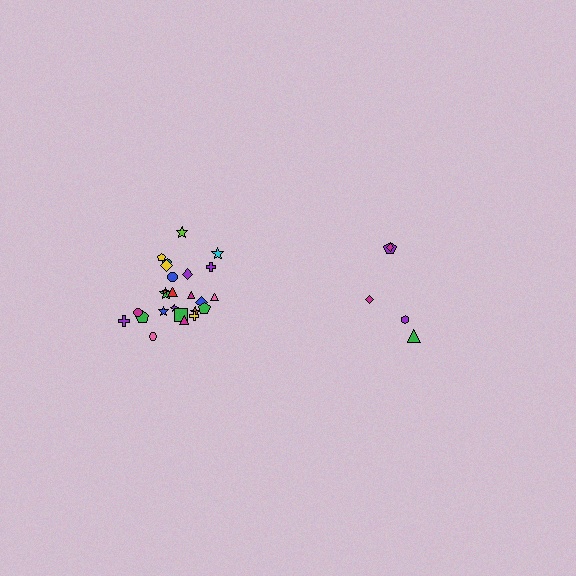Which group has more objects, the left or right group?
The left group.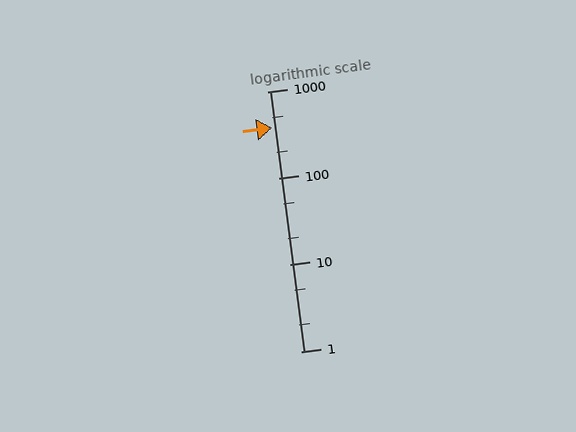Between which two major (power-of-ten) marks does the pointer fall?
The pointer is between 100 and 1000.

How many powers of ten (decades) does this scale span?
The scale spans 3 decades, from 1 to 1000.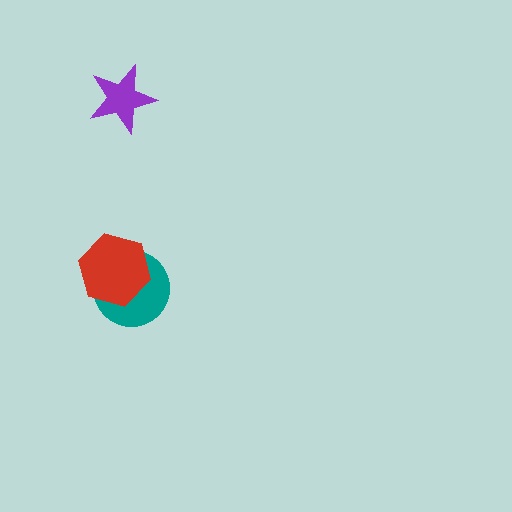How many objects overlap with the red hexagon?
1 object overlaps with the red hexagon.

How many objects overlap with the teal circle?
1 object overlaps with the teal circle.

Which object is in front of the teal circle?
The red hexagon is in front of the teal circle.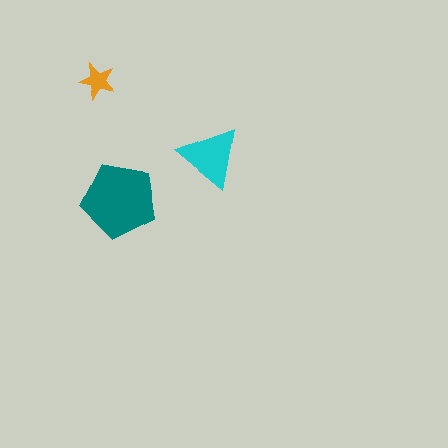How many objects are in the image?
There are 3 objects in the image.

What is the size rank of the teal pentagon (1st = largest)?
1st.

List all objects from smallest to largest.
The orange star, the cyan triangle, the teal pentagon.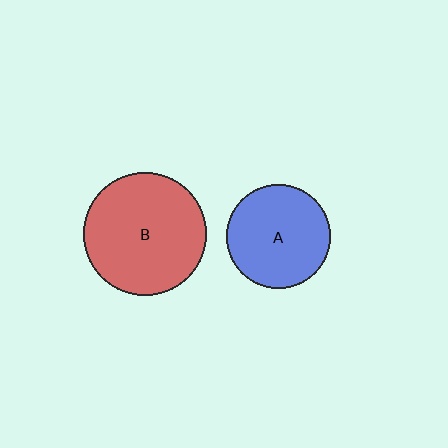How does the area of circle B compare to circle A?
Approximately 1.4 times.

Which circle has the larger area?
Circle B (red).